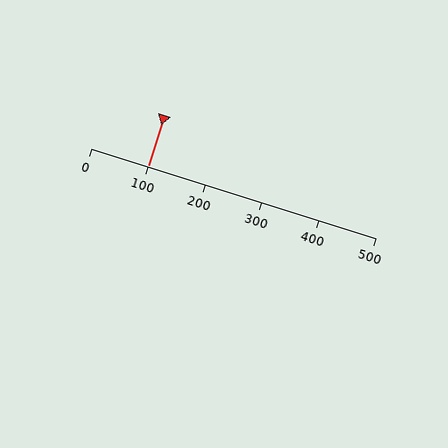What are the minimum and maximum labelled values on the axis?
The axis runs from 0 to 500.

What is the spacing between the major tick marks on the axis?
The major ticks are spaced 100 apart.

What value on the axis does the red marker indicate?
The marker indicates approximately 100.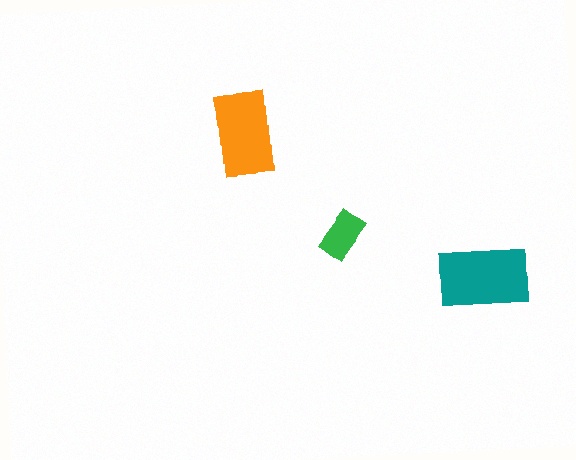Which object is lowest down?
The teal rectangle is bottommost.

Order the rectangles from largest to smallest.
the teal one, the orange one, the green one.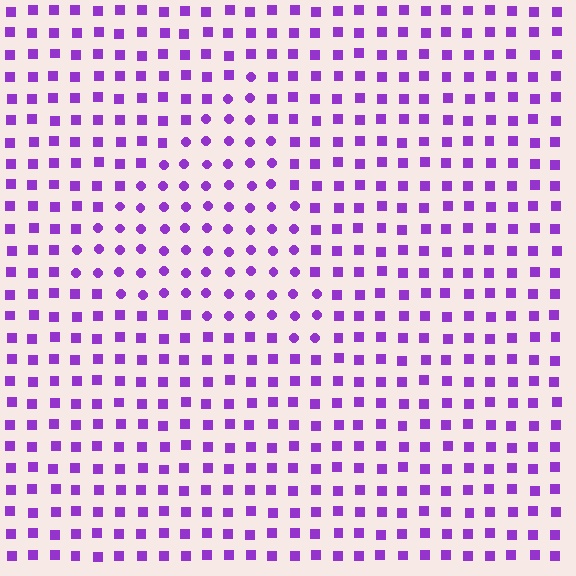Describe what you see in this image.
The image is filled with small purple elements arranged in a uniform grid. A triangle-shaped region contains circles, while the surrounding area contains squares. The boundary is defined purely by the change in element shape.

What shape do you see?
I see a triangle.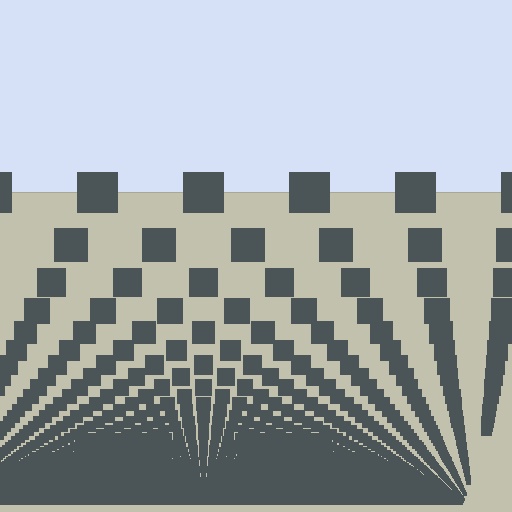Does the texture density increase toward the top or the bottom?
Density increases toward the bottom.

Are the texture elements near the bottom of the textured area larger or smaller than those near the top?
Smaller. The gradient is inverted — elements near the bottom are smaller and denser.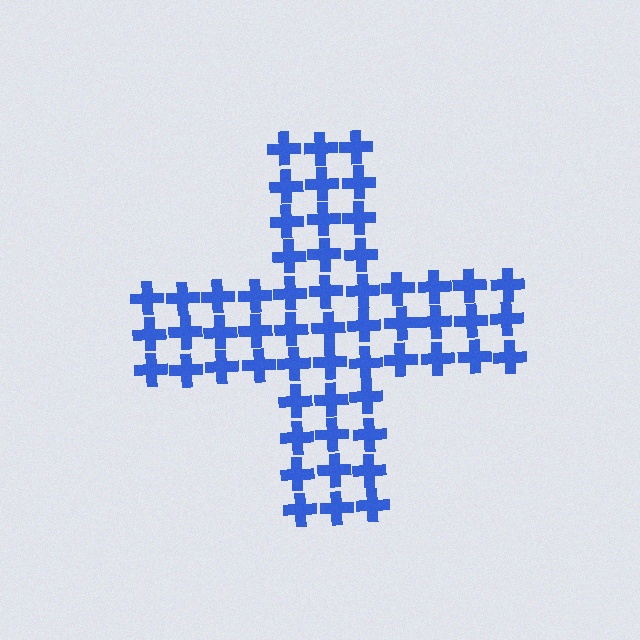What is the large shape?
The large shape is a cross.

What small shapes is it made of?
It is made of small crosses.